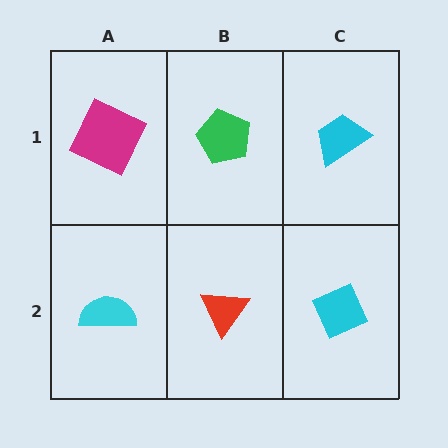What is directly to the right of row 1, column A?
A green pentagon.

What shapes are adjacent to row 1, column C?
A cyan diamond (row 2, column C), a green pentagon (row 1, column B).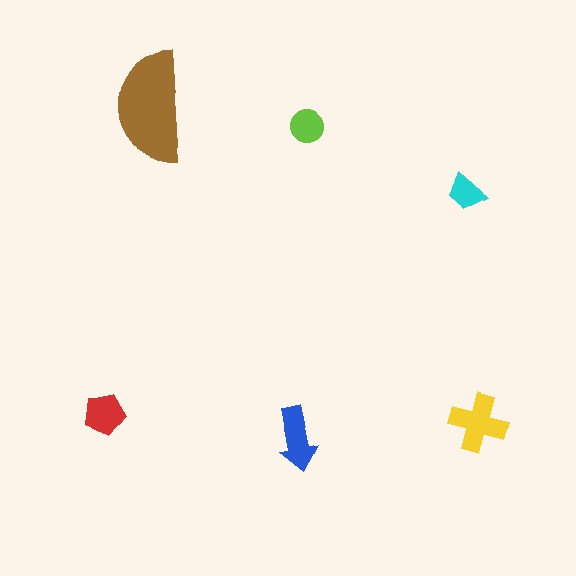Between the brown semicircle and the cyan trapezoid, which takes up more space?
The brown semicircle.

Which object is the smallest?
The cyan trapezoid.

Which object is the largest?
The brown semicircle.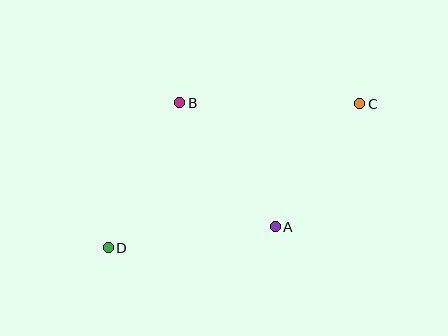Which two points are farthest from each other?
Points C and D are farthest from each other.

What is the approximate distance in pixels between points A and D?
The distance between A and D is approximately 168 pixels.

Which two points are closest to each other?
Points A and C are closest to each other.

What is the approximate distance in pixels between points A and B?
The distance between A and B is approximately 156 pixels.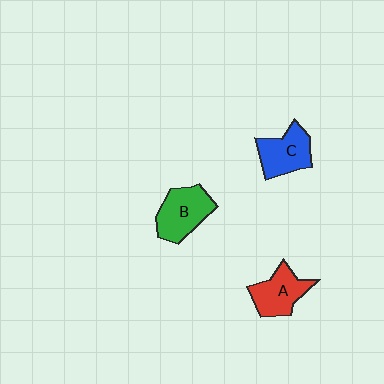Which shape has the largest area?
Shape B (green).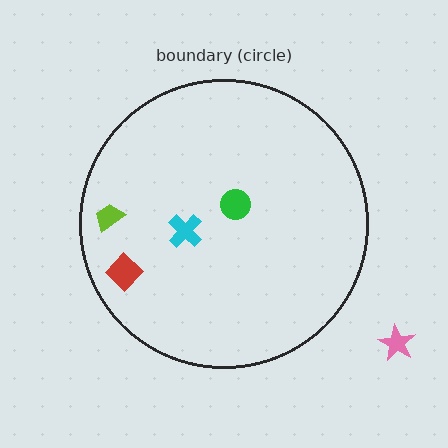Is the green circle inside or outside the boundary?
Inside.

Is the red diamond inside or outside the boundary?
Inside.